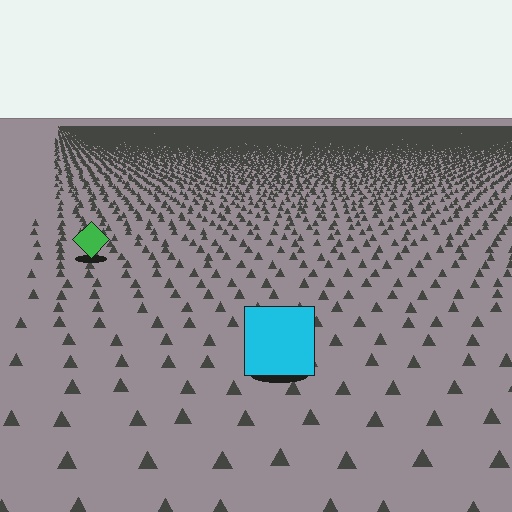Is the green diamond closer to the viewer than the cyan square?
No. The cyan square is closer — you can tell from the texture gradient: the ground texture is coarser near it.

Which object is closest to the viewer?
The cyan square is closest. The texture marks near it are larger and more spread out.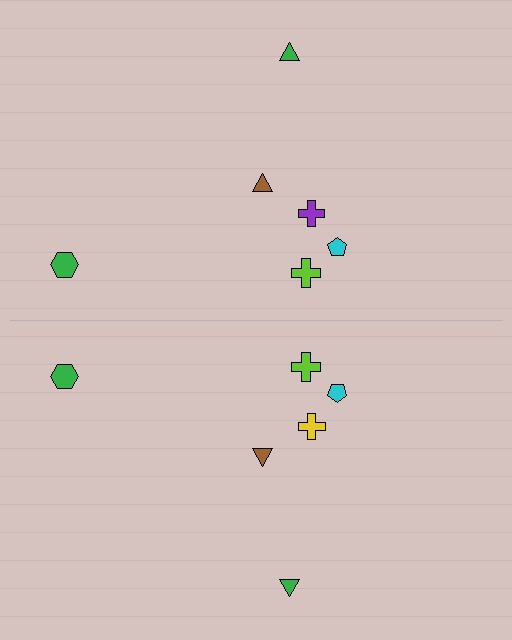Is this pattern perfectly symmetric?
No, the pattern is not perfectly symmetric. The yellow cross on the bottom side breaks the symmetry — its mirror counterpart is purple.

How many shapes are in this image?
There are 12 shapes in this image.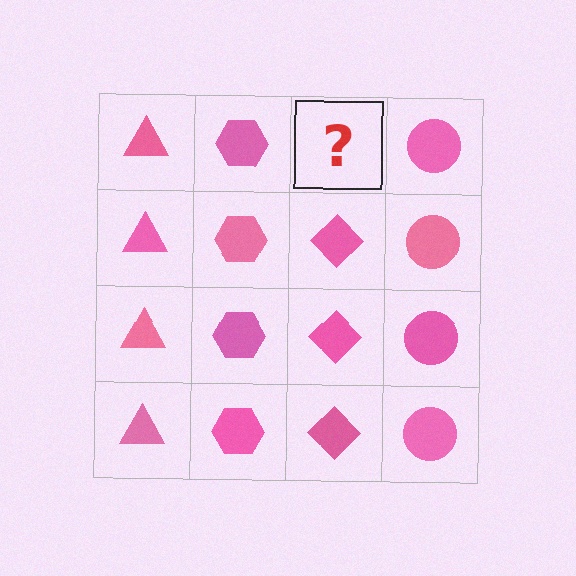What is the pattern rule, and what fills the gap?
The rule is that each column has a consistent shape. The gap should be filled with a pink diamond.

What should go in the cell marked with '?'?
The missing cell should contain a pink diamond.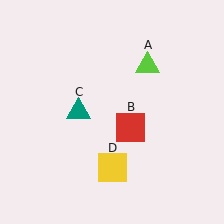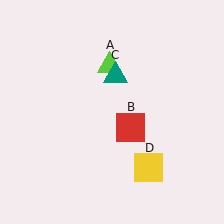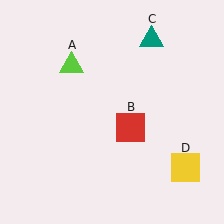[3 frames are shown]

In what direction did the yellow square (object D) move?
The yellow square (object D) moved right.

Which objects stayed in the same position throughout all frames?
Red square (object B) remained stationary.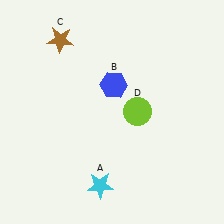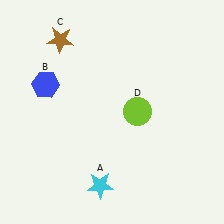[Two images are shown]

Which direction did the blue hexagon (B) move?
The blue hexagon (B) moved left.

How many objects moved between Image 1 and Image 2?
1 object moved between the two images.